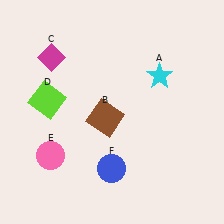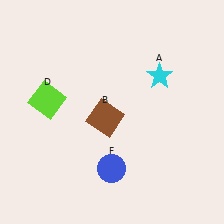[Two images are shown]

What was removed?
The pink circle (E), the magenta diamond (C) were removed in Image 2.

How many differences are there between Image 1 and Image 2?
There are 2 differences between the two images.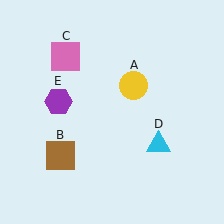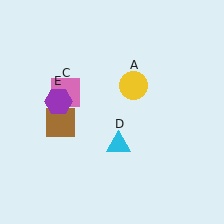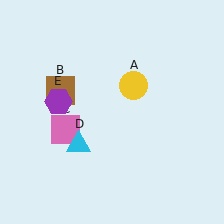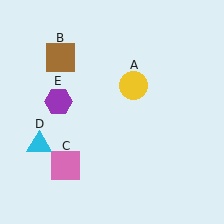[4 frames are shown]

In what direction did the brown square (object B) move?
The brown square (object B) moved up.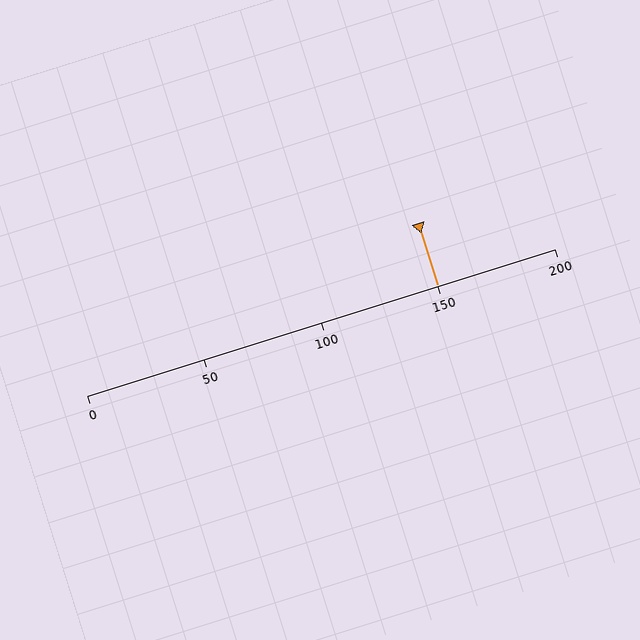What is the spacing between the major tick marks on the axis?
The major ticks are spaced 50 apart.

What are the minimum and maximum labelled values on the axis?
The axis runs from 0 to 200.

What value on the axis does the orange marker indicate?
The marker indicates approximately 150.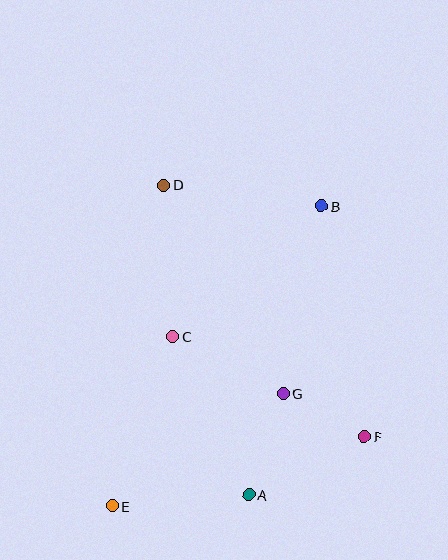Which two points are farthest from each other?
Points B and E are farthest from each other.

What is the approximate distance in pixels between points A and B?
The distance between A and B is approximately 298 pixels.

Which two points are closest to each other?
Points F and G are closest to each other.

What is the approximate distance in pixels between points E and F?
The distance between E and F is approximately 261 pixels.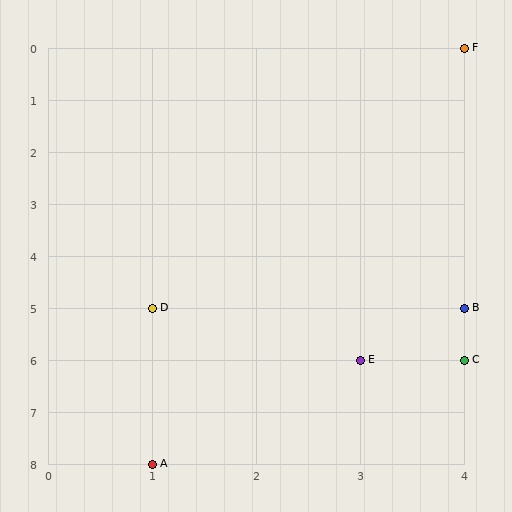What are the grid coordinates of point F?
Point F is at grid coordinates (4, 0).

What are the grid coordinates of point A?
Point A is at grid coordinates (1, 8).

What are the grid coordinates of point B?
Point B is at grid coordinates (4, 5).